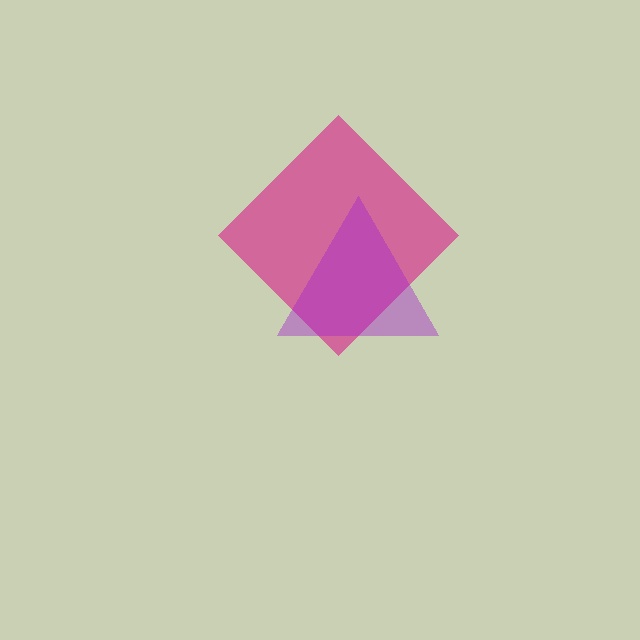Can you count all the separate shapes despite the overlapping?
Yes, there are 2 separate shapes.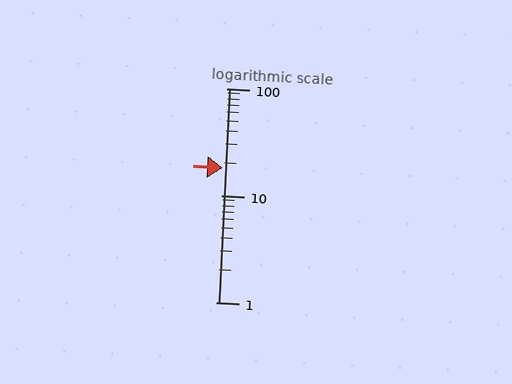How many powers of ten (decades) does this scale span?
The scale spans 2 decades, from 1 to 100.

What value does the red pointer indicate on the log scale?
The pointer indicates approximately 18.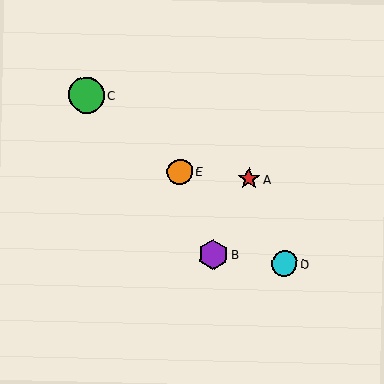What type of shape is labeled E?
Shape E is an orange circle.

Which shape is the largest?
The green circle (labeled C) is the largest.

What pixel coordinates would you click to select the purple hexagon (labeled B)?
Click at (213, 255) to select the purple hexagon B.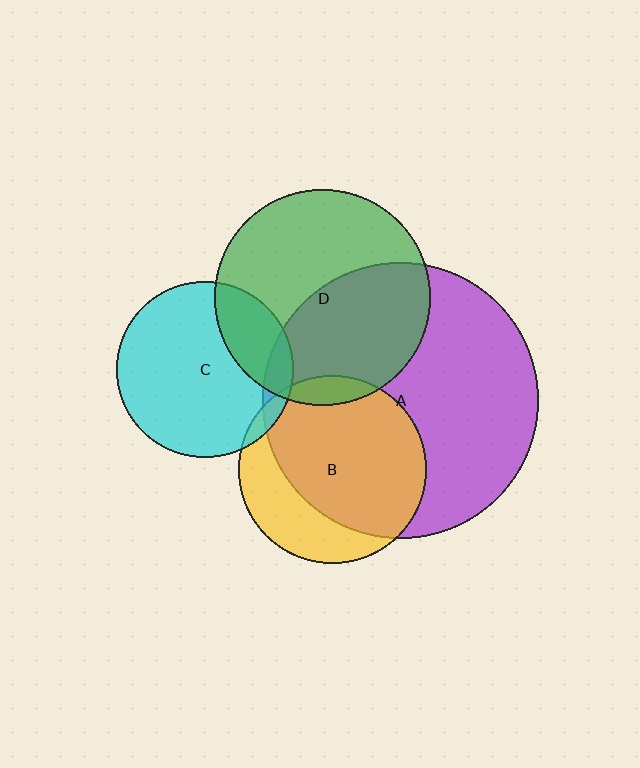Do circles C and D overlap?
Yes.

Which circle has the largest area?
Circle A (purple).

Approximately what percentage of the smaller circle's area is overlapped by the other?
Approximately 25%.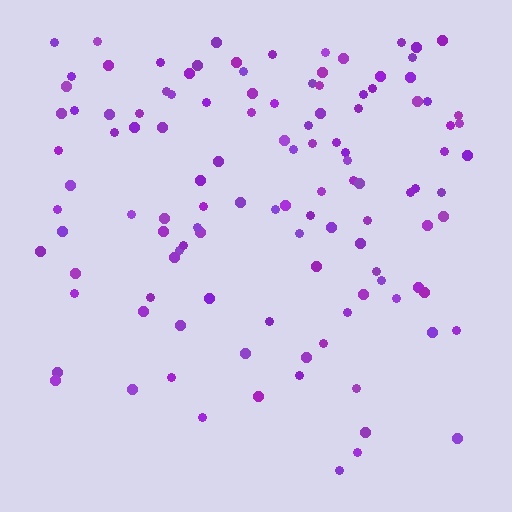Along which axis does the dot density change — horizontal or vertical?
Vertical.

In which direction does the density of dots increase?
From bottom to top, with the top side densest.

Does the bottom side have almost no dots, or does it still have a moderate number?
Still a moderate number, just noticeably fewer than the top.